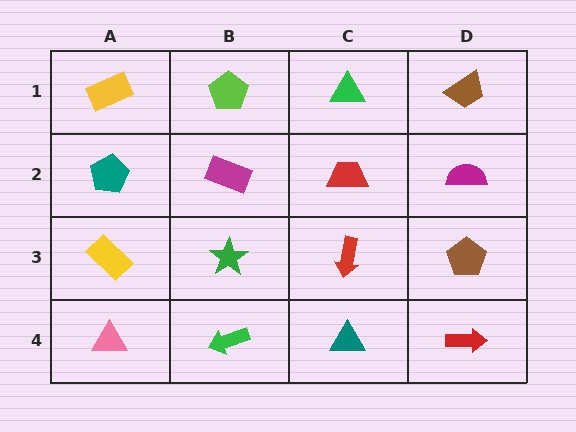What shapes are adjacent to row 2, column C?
A green triangle (row 1, column C), a red arrow (row 3, column C), a magenta rectangle (row 2, column B), a magenta semicircle (row 2, column D).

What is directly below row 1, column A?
A teal pentagon.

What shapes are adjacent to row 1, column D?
A magenta semicircle (row 2, column D), a green triangle (row 1, column C).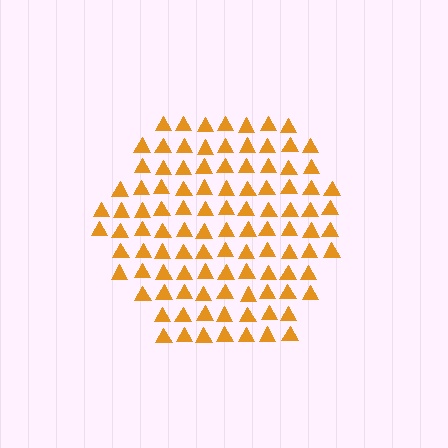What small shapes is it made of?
It is made of small triangles.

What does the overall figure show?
The overall figure shows a hexagon.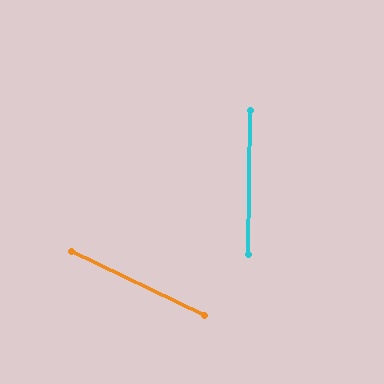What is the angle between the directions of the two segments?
Approximately 66 degrees.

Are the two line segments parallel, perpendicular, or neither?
Neither parallel nor perpendicular — they differ by about 66°.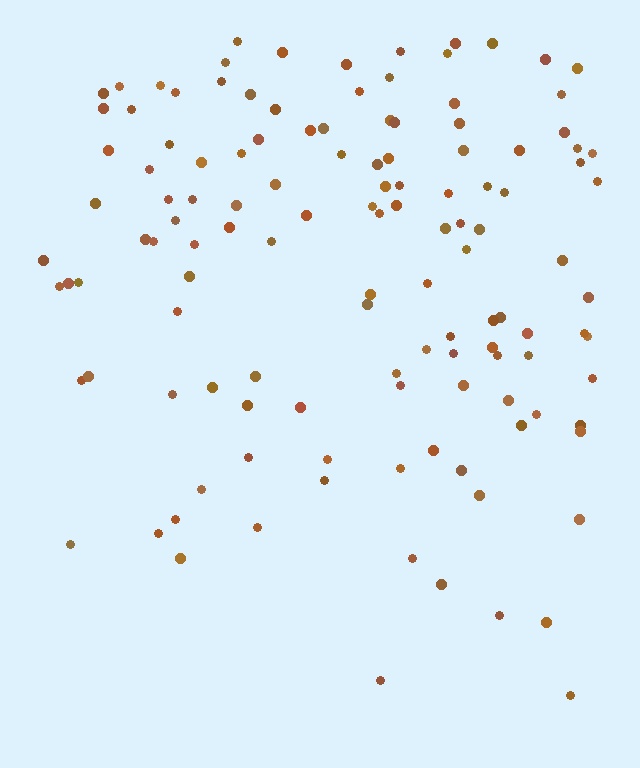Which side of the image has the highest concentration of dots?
The top.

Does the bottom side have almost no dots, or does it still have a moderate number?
Still a moderate number, just noticeably fewer than the top.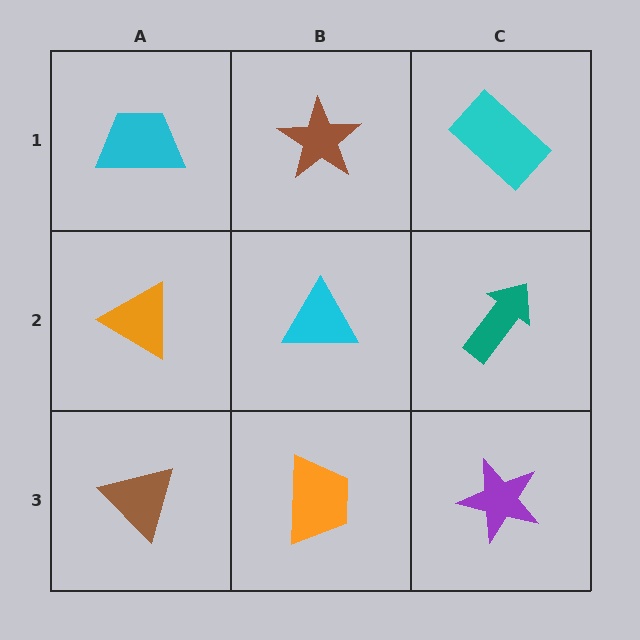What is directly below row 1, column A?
An orange triangle.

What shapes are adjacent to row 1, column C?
A teal arrow (row 2, column C), a brown star (row 1, column B).